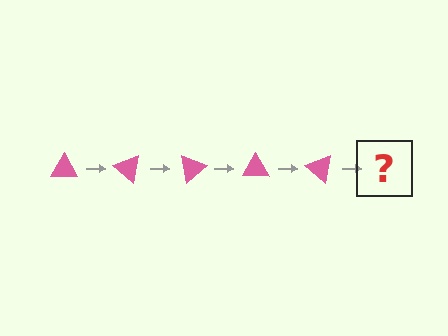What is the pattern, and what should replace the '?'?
The pattern is that the triangle rotates 40 degrees each step. The '?' should be a pink triangle rotated 200 degrees.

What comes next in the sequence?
The next element should be a pink triangle rotated 200 degrees.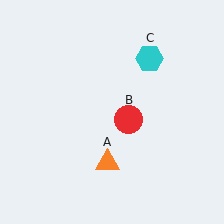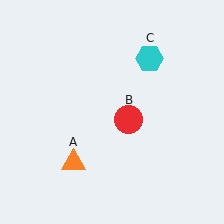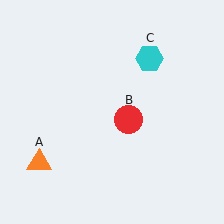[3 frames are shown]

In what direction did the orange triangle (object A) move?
The orange triangle (object A) moved left.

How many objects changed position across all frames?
1 object changed position: orange triangle (object A).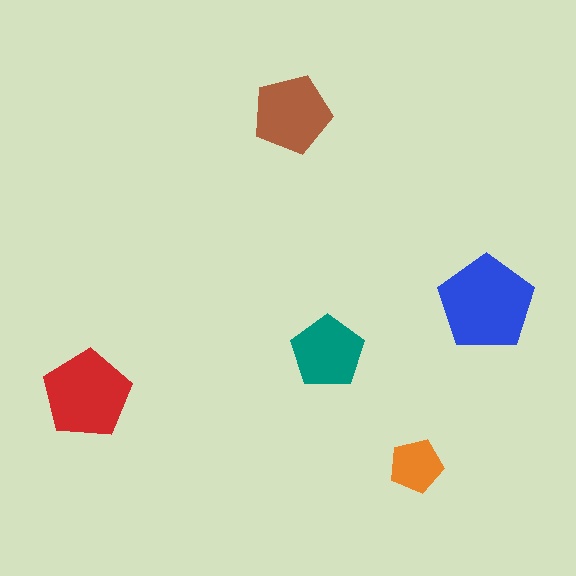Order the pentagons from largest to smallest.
the blue one, the red one, the brown one, the teal one, the orange one.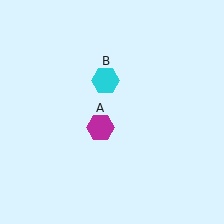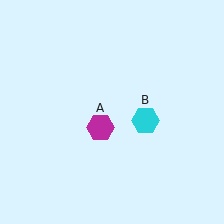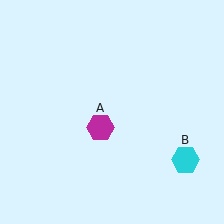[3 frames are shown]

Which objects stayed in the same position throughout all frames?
Magenta hexagon (object A) remained stationary.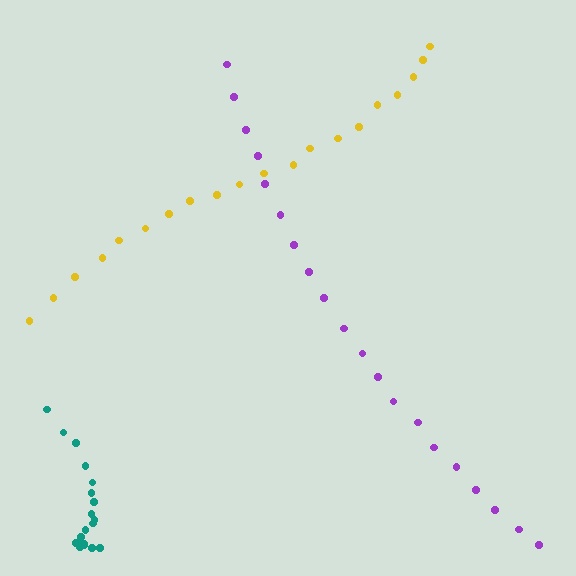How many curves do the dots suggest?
There are 3 distinct paths.